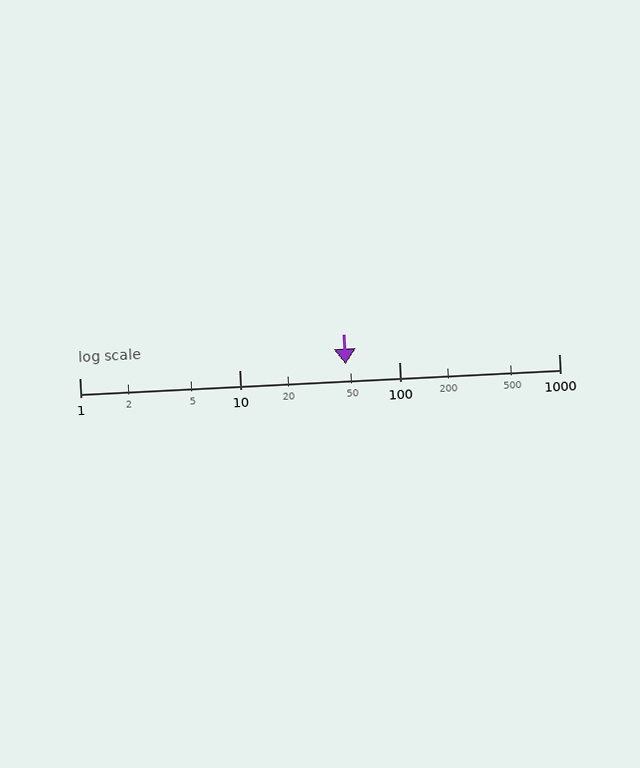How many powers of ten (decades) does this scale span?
The scale spans 3 decades, from 1 to 1000.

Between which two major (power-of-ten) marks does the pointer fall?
The pointer is between 10 and 100.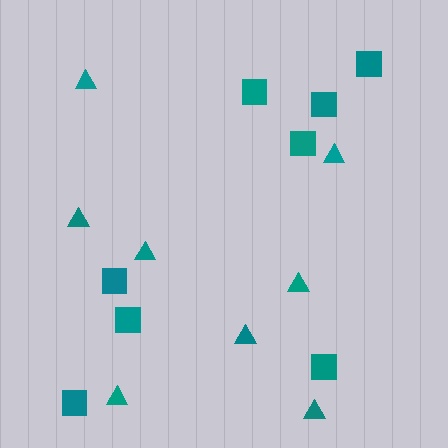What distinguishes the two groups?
There are 2 groups: one group of squares (8) and one group of triangles (8).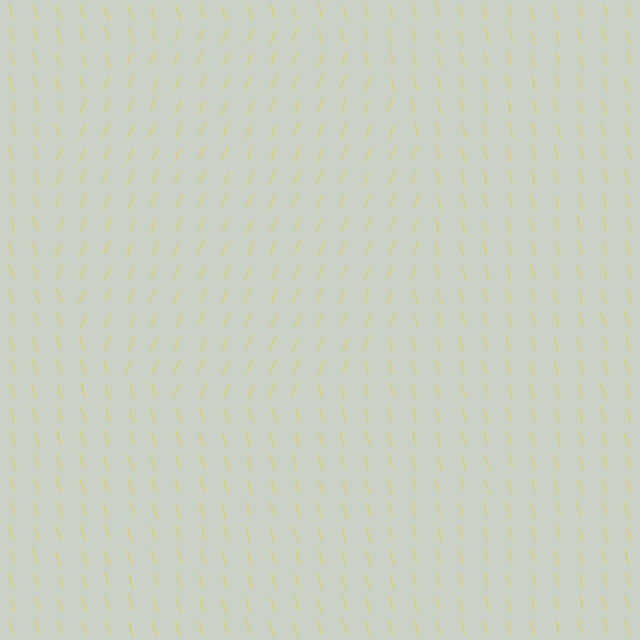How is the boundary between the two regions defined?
The boundary is defined purely by a change in line orientation (approximately 39 degrees difference). All lines are the same color and thickness.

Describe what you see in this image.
The image is filled with small yellow line segments. A circle region in the image has lines oriented differently from the surrounding lines, creating a visible texture boundary.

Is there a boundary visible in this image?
Yes, there is a texture boundary formed by a change in line orientation.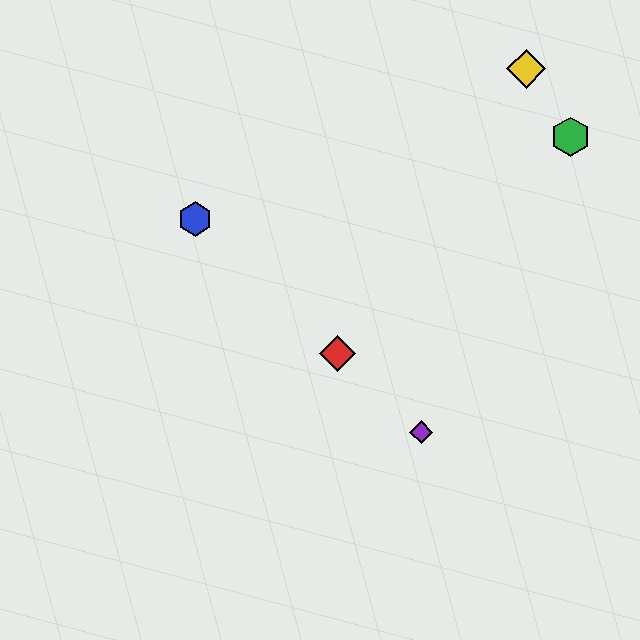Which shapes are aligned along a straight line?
The red diamond, the blue hexagon, the purple diamond are aligned along a straight line.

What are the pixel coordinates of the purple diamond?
The purple diamond is at (421, 432).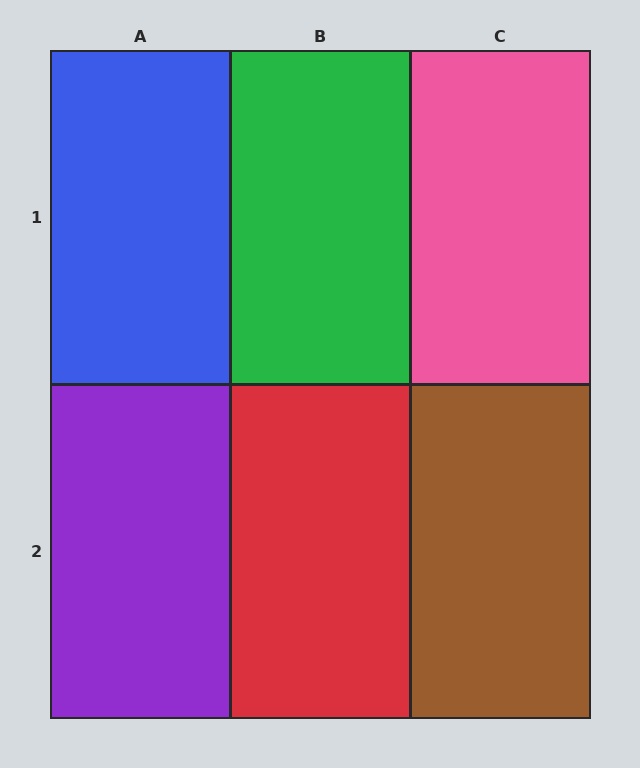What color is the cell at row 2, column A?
Purple.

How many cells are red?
1 cell is red.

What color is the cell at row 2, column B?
Red.